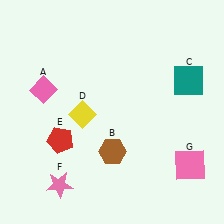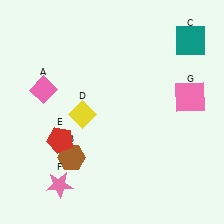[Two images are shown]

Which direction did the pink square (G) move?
The pink square (G) moved up.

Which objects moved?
The objects that moved are: the brown hexagon (B), the teal square (C), the pink square (G).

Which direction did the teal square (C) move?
The teal square (C) moved up.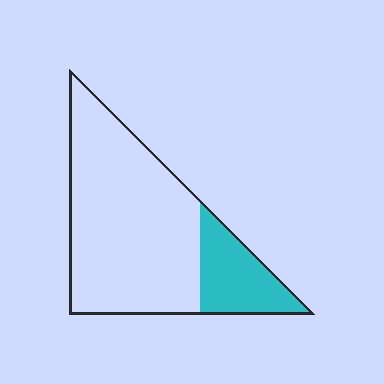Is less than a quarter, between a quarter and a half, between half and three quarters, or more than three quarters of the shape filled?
Less than a quarter.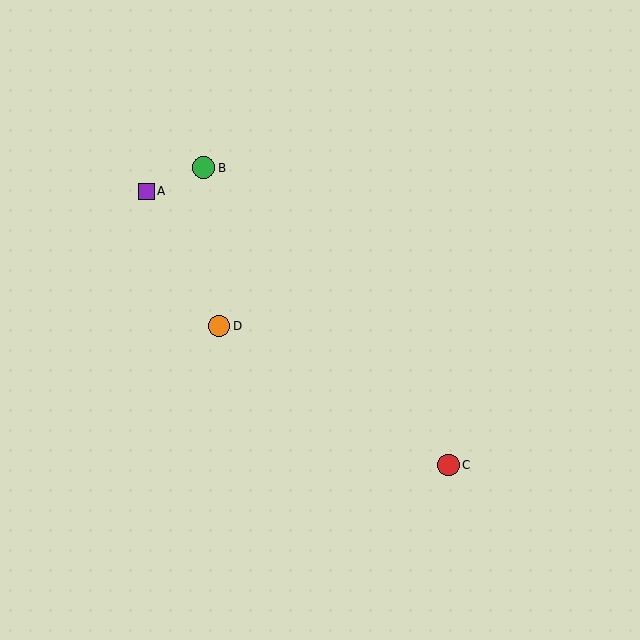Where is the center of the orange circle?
The center of the orange circle is at (219, 326).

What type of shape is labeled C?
Shape C is a red circle.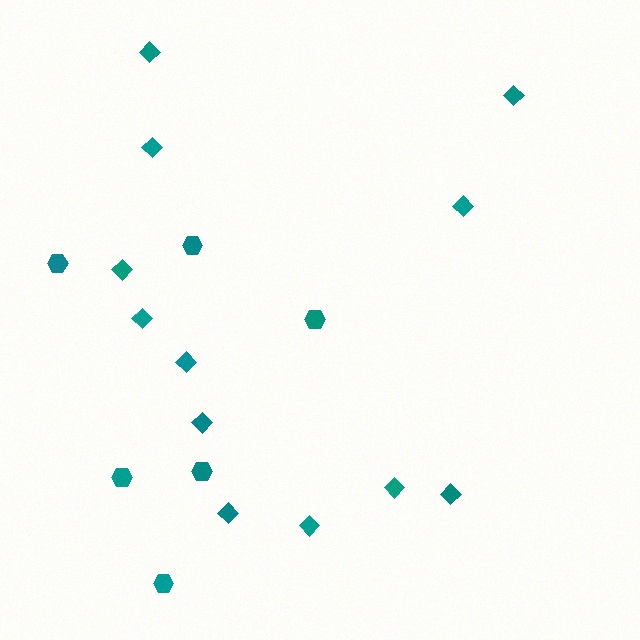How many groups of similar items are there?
There are 2 groups: one group of hexagons (6) and one group of diamonds (12).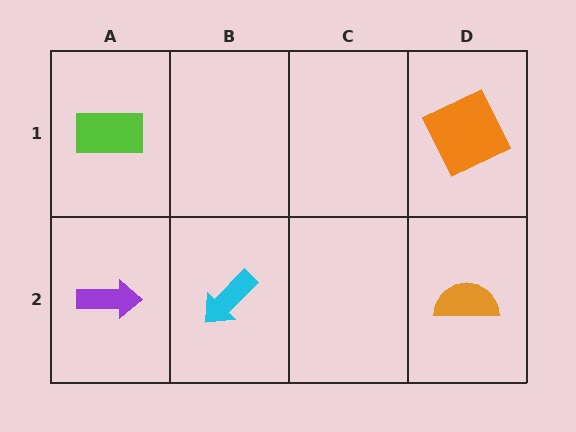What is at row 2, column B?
A cyan arrow.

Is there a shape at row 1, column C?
No, that cell is empty.